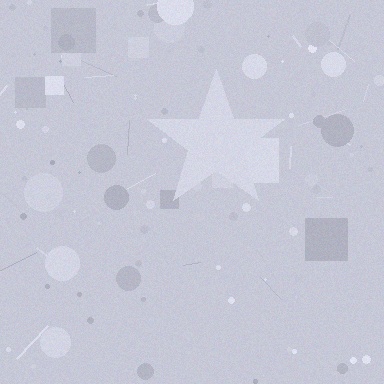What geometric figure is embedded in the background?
A star is embedded in the background.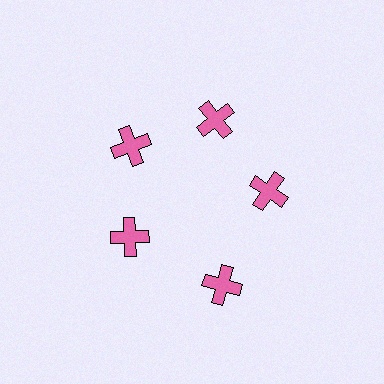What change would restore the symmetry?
The symmetry would be restored by moving it inward, back onto the ring so that all 5 crosses sit at equal angles and equal distance from the center.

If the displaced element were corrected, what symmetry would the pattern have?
It would have 5-fold rotational symmetry — the pattern would map onto itself every 72 degrees.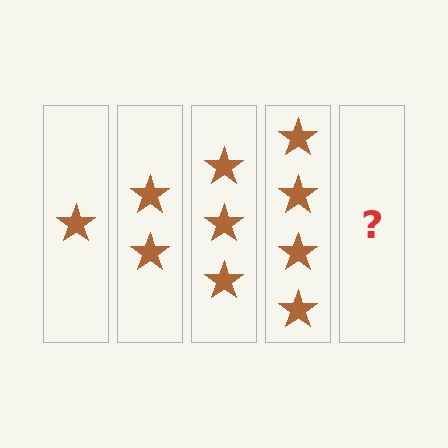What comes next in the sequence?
The next element should be 5 stars.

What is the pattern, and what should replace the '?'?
The pattern is that each step adds one more star. The '?' should be 5 stars.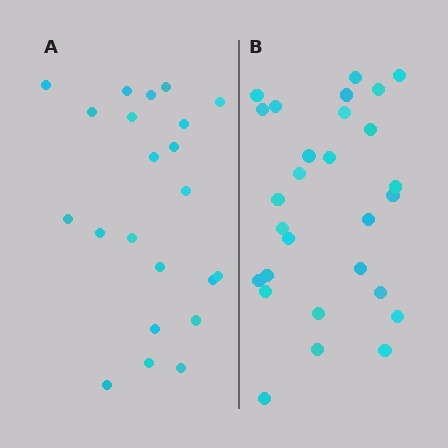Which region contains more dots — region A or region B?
Region B (the right region) has more dots.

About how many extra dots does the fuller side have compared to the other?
Region B has about 6 more dots than region A.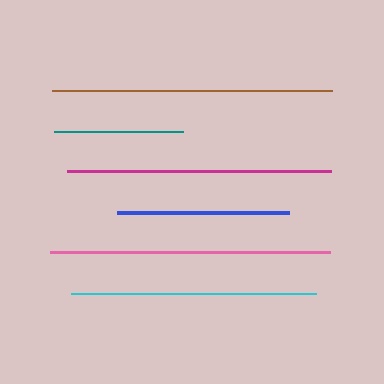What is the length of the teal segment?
The teal segment is approximately 129 pixels long.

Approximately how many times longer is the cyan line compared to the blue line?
The cyan line is approximately 1.4 times the length of the blue line.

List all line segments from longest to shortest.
From longest to shortest: brown, pink, magenta, cyan, blue, teal.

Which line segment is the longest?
The brown line is the longest at approximately 280 pixels.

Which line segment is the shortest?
The teal line is the shortest at approximately 129 pixels.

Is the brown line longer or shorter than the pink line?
The brown line is longer than the pink line.